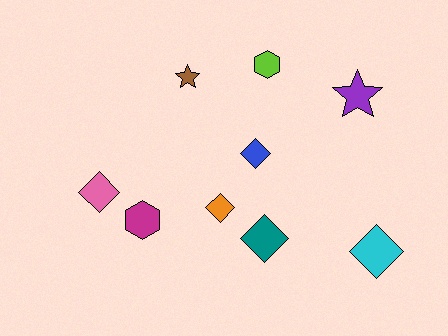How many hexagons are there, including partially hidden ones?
There are 2 hexagons.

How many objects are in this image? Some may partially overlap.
There are 9 objects.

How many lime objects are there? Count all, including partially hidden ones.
There is 1 lime object.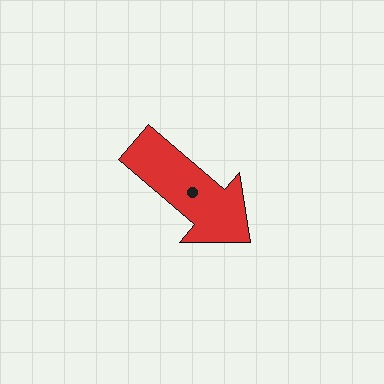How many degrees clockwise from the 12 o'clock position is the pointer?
Approximately 131 degrees.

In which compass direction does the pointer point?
Southeast.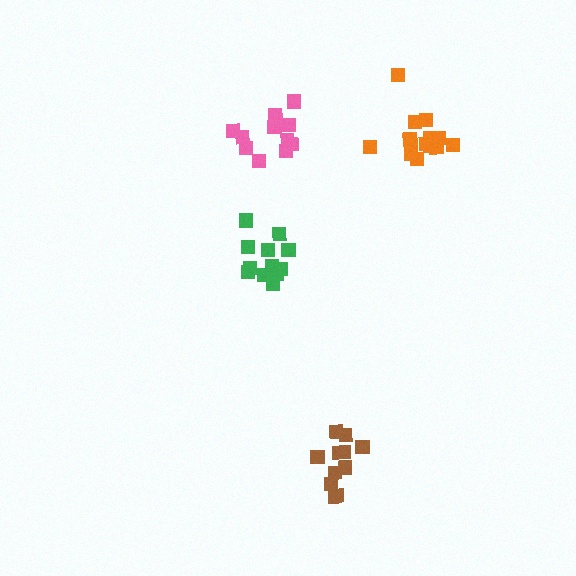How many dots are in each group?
Group 1: 14 dots, Group 2: 12 dots, Group 3: 11 dots, Group 4: 13 dots (50 total).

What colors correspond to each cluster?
The clusters are colored: orange, green, brown, pink.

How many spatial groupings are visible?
There are 4 spatial groupings.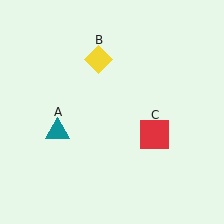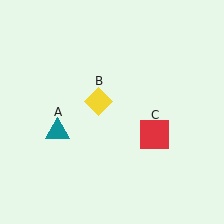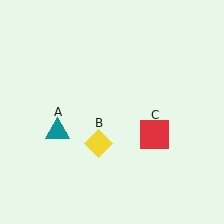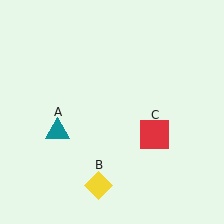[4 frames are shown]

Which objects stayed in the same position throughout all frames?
Teal triangle (object A) and red square (object C) remained stationary.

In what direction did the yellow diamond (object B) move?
The yellow diamond (object B) moved down.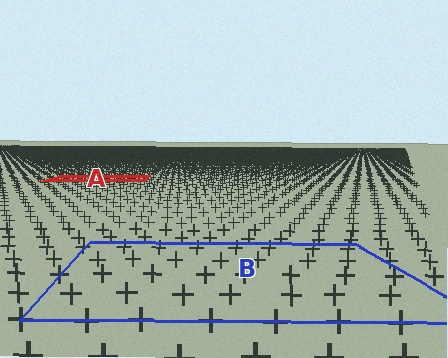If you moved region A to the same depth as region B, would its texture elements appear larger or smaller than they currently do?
They would appear larger. At a closer depth, the same texture elements are projected at a bigger on-screen size.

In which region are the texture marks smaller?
The texture marks are smaller in region A, because it is farther away.